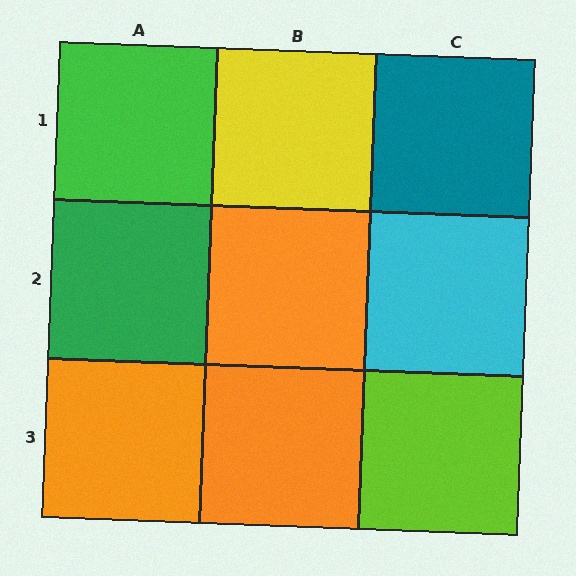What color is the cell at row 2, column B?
Orange.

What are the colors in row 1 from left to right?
Green, yellow, teal.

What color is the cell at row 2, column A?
Green.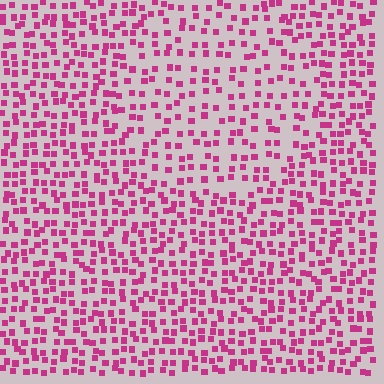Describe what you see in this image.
The image contains small magenta elements arranged at two different densities. A circle-shaped region is visible where the elements are less densely packed than the surrounding area.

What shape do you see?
I see a circle.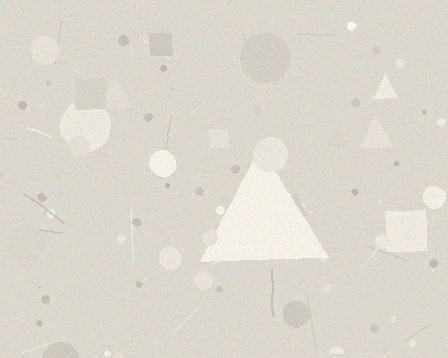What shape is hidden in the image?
A triangle is hidden in the image.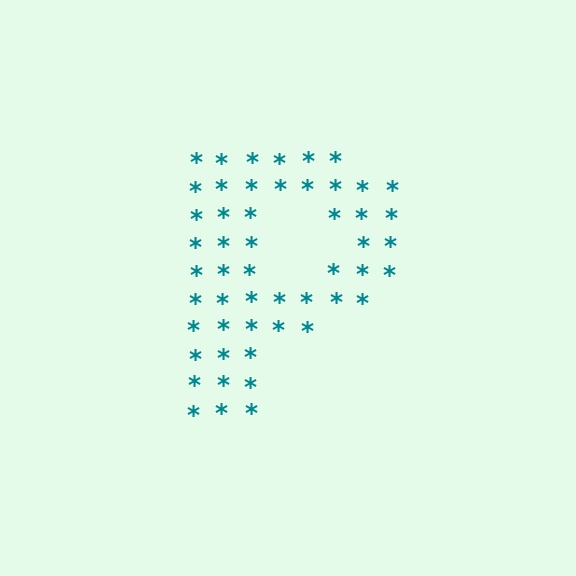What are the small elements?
The small elements are asterisks.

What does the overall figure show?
The overall figure shows the letter P.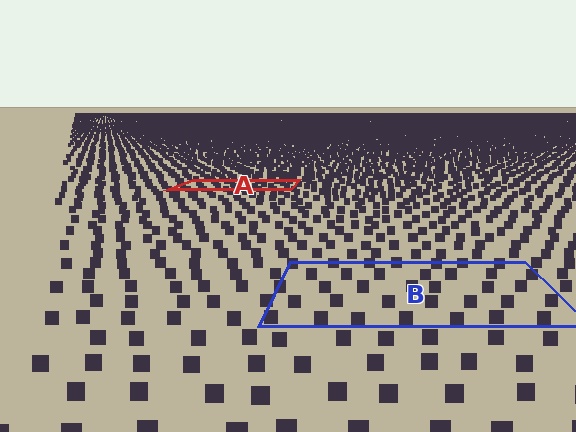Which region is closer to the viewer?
Region B is closer. The texture elements there are larger and more spread out.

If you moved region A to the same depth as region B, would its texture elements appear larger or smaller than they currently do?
They would appear larger. At a closer depth, the same texture elements are projected at a bigger on-screen size.